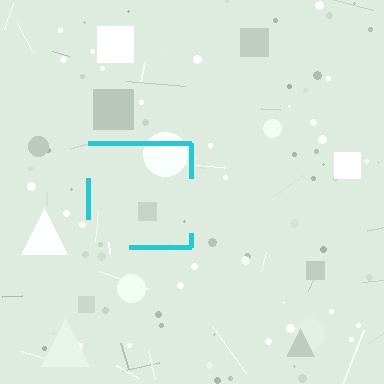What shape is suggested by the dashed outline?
The dashed outline suggests a square.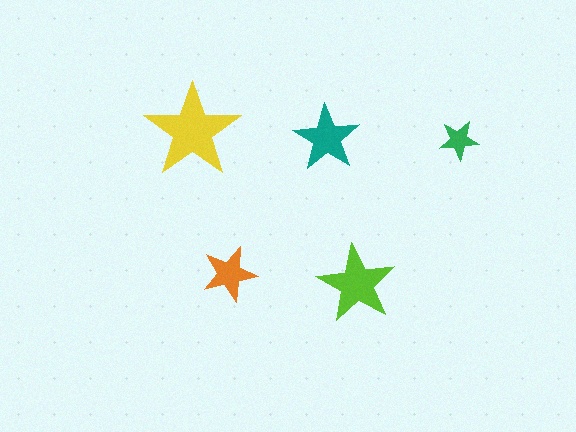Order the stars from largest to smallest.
the yellow one, the lime one, the teal one, the orange one, the green one.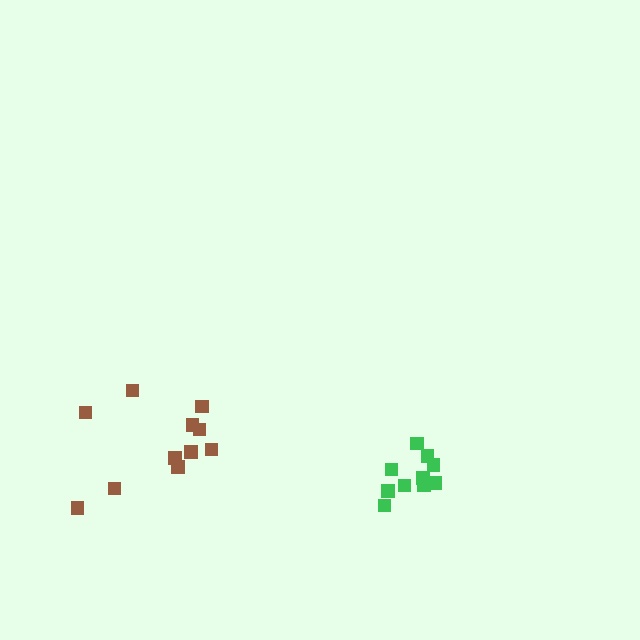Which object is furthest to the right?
The green cluster is rightmost.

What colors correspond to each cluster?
The clusters are colored: green, brown.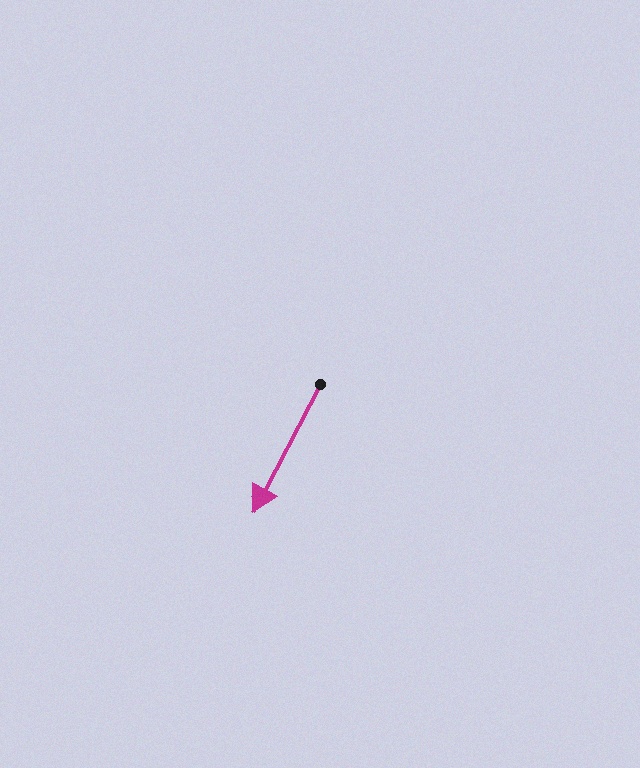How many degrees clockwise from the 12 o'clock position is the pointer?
Approximately 207 degrees.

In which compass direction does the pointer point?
Southwest.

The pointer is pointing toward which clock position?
Roughly 7 o'clock.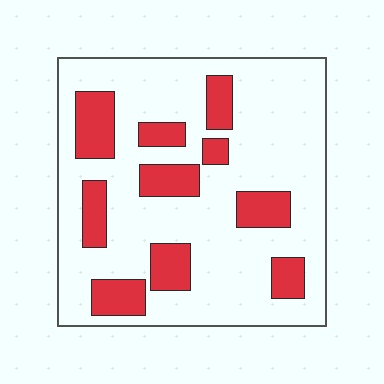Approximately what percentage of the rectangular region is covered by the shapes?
Approximately 25%.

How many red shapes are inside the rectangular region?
10.